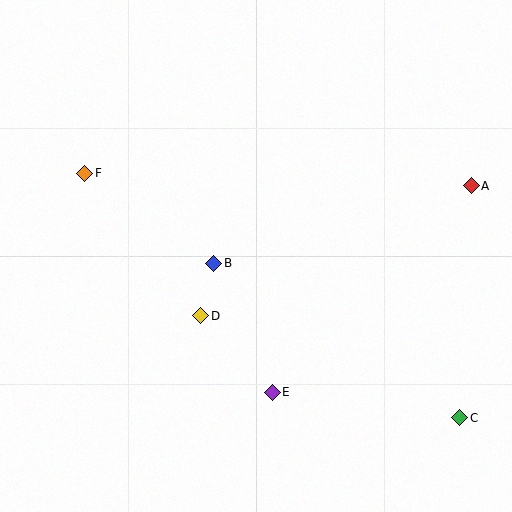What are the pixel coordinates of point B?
Point B is at (214, 263).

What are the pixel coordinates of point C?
Point C is at (460, 418).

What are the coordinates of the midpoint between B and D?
The midpoint between B and D is at (207, 290).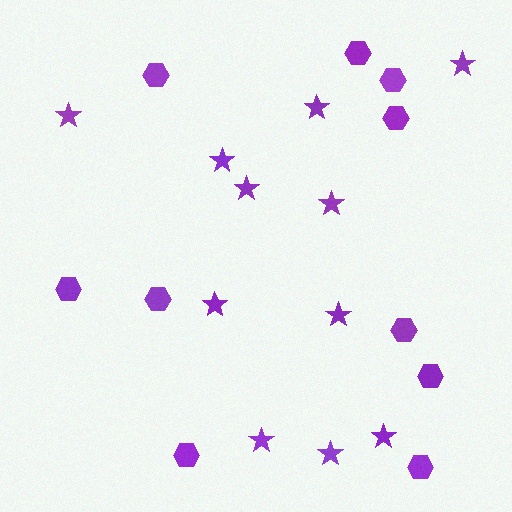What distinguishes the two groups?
There are 2 groups: one group of stars (11) and one group of hexagons (10).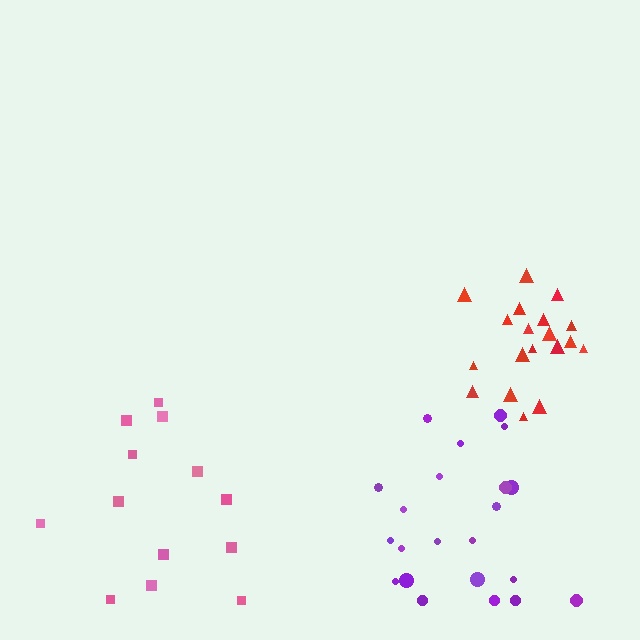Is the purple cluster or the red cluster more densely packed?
Red.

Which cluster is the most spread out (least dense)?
Pink.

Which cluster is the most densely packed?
Red.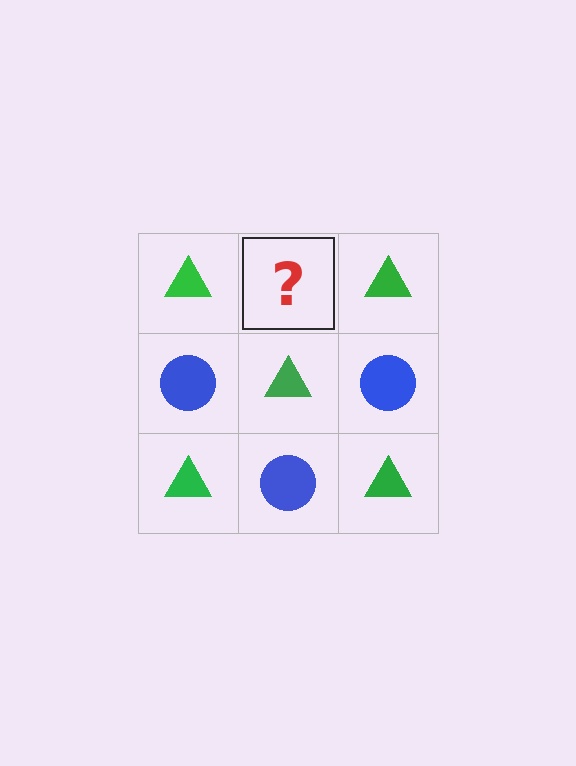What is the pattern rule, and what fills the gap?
The rule is that it alternates green triangle and blue circle in a checkerboard pattern. The gap should be filled with a blue circle.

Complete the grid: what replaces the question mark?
The question mark should be replaced with a blue circle.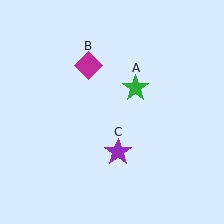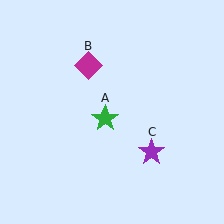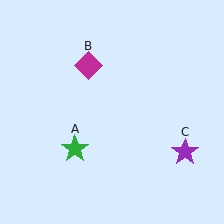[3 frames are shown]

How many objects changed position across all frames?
2 objects changed position: green star (object A), purple star (object C).